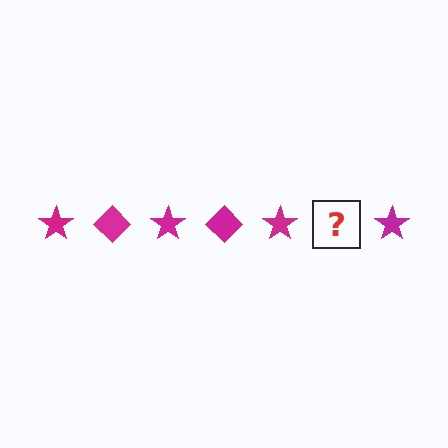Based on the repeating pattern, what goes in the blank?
The blank should be a magenta diamond.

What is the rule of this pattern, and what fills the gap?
The rule is that the pattern cycles through star, diamond shapes in magenta. The gap should be filled with a magenta diamond.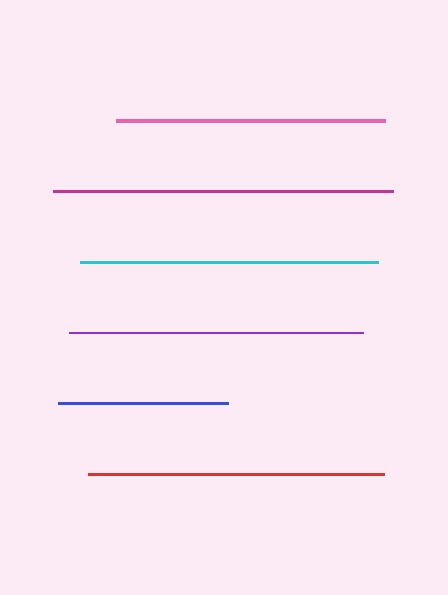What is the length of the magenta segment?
The magenta segment is approximately 340 pixels long.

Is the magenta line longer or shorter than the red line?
The magenta line is longer than the red line.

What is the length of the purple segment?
The purple segment is approximately 294 pixels long.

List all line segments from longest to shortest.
From longest to shortest: magenta, cyan, red, purple, pink, blue.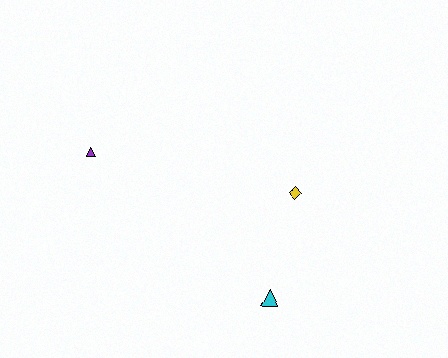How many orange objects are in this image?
There are no orange objects.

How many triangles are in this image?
There are 2 triangles.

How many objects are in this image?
There are 3 objects.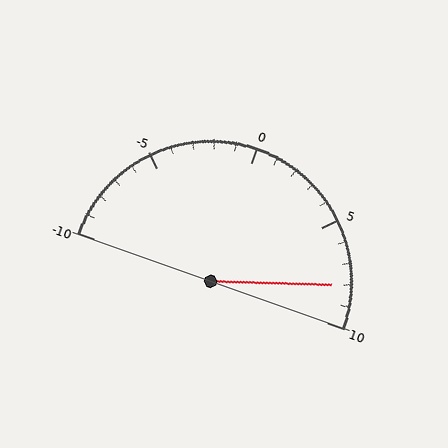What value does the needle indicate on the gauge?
The needle indicates approximately 8.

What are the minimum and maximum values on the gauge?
The gauge ranges from -10 to 10.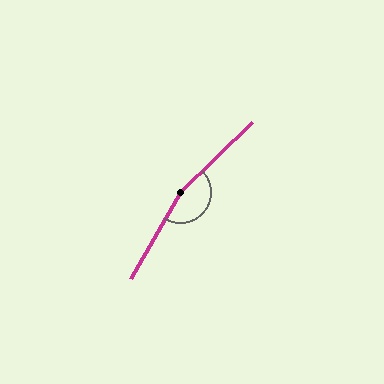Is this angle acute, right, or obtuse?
It is obtuse.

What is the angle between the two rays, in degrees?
Approximately 164 degrees.